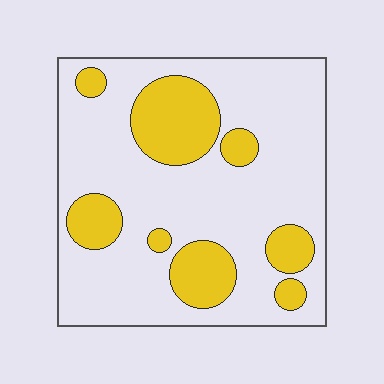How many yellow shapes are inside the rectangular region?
8.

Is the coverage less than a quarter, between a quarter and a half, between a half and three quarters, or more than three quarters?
Less than a quarter.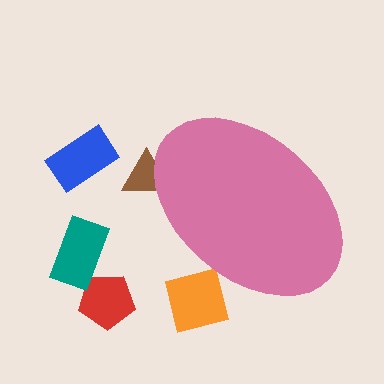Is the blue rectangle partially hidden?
No, the blue rectangle is fully visible.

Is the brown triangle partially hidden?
Yes, the brown triangle is partially hidden behind the pink ellipse.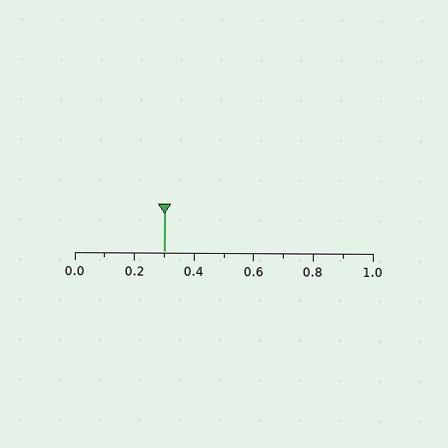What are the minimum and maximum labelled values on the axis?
The axis runs from 0.0 to 1.0.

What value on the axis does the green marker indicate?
The marker indicates approximately 0.3.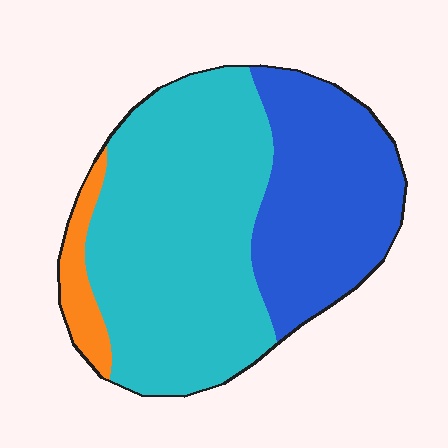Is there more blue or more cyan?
Cyan.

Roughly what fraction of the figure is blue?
Blue takes up about one third (1/3) of the figure.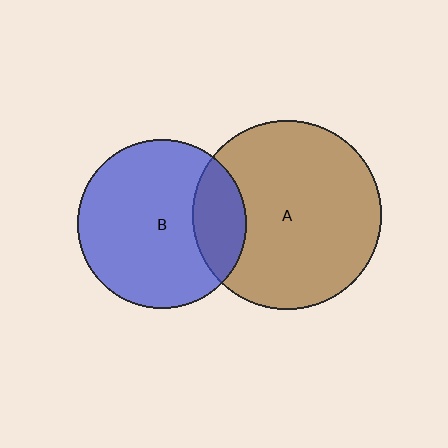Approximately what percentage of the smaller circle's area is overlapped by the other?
Approximately 20%.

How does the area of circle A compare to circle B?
Approximately 1.2 times.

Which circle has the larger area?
Circle A (brown).